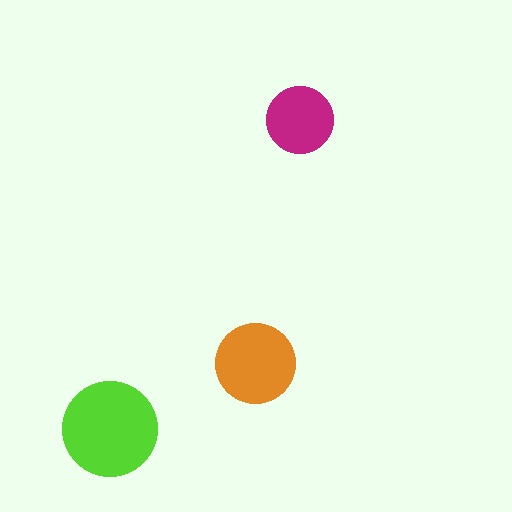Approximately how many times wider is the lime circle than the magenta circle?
About 1.5 times wider.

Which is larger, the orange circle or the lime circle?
The lime one.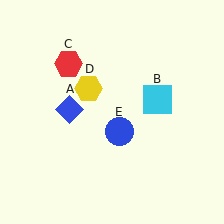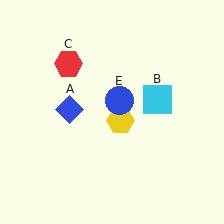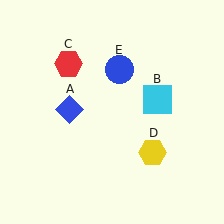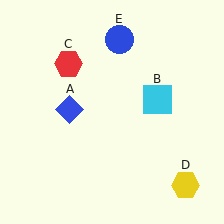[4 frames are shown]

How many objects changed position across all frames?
2 objects changed position: yellow hexagon (object D), blue circle (object E).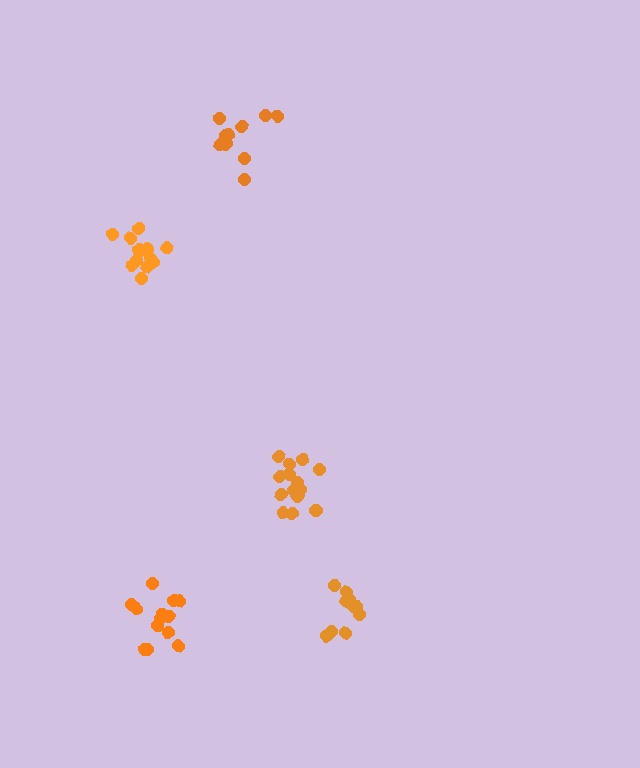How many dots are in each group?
Group 1: 15 dots, Group 2: 11 dots, Group 3: 13 dots, Group 4: 10 dots, Group 5: 13 dots (62 total).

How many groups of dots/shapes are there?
There are 5 groups.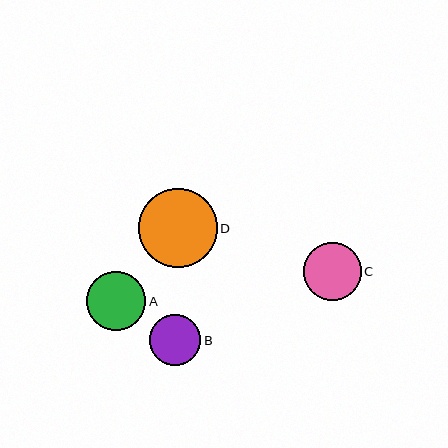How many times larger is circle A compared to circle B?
Circle A is approximately 1.2 times the size of circle B.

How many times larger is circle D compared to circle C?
Circle D is approximately 1.4 times the size of circle C.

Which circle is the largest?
Circle D is the largest with a size of approximately 78 pixels.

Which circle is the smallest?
Circle B is the smallest with a size of approximately 51 pixels.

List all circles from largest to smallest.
From largest to smallest: D, A, C, B.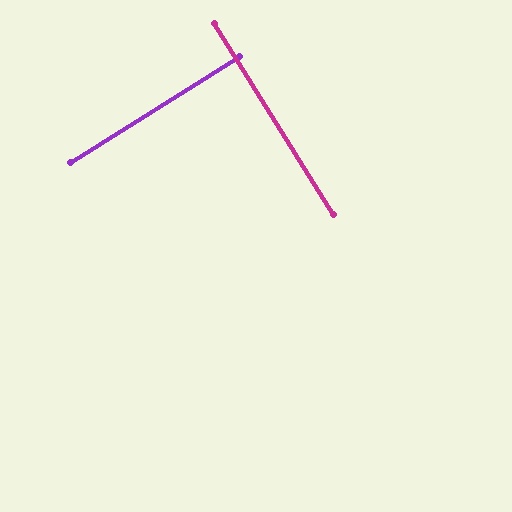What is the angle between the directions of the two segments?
Approximately 90 degrees.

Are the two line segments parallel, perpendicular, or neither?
Perpendicular — they meet at approximately 90°.